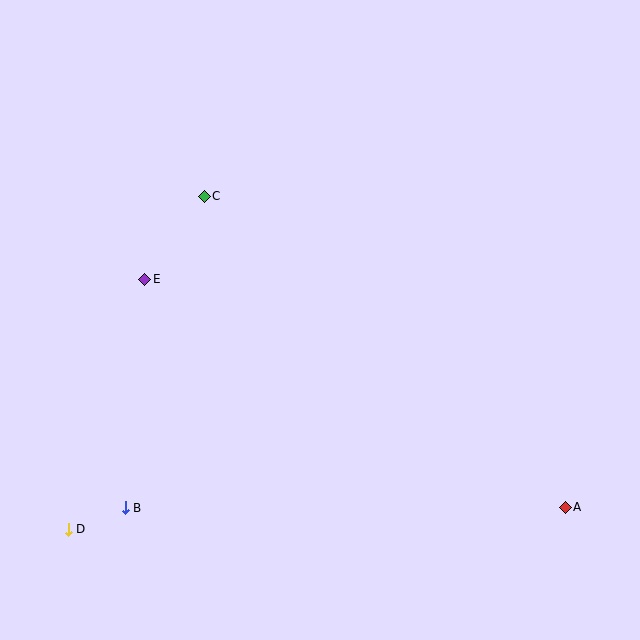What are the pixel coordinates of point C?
Point C is at (204, 196).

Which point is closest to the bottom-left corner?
Point D is closest to the bottom-left corner.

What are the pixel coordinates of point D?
Point D is at (68, 529).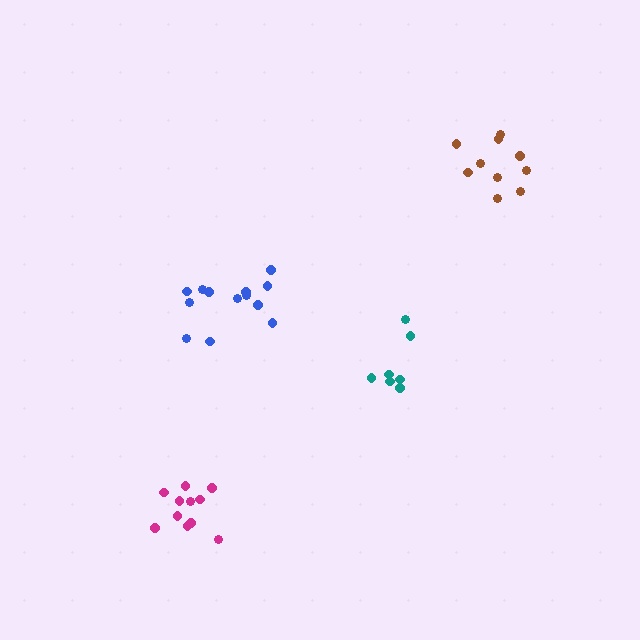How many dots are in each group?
Group 1: 13 dots, Group 2: 7 dots, Group 3: 11 dots, Group 4: 10 dots (41 total).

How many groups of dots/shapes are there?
There are 4 groups.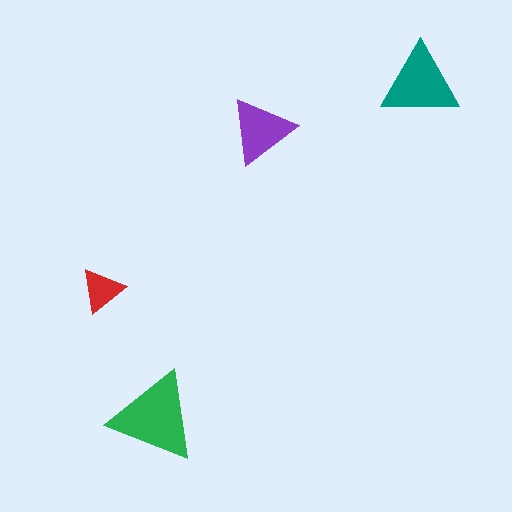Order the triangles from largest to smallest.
the green one, the teal one, the purple one, the red one.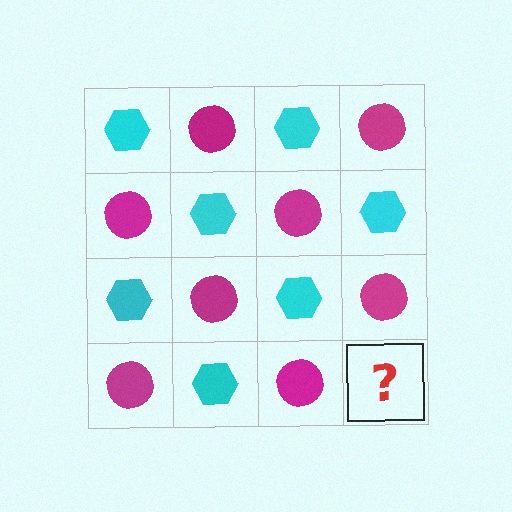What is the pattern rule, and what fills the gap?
The rule is that it alternates cyan hexagon and magenta circle in a checkerboard pattern. The gap should be filled with a cyan hexagon.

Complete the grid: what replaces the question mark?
The question mark should be replaced with a cyan hexagon.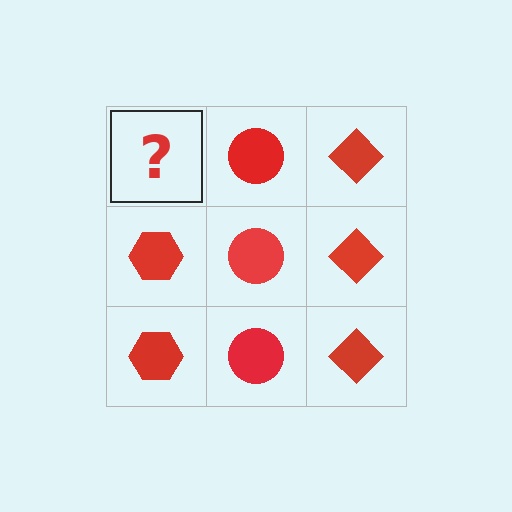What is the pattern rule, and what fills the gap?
The rule is that each column has a consistent shape. The gap should be filled with a red hexagon.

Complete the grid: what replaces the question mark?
The question mark should be replaced with a red hexagon.